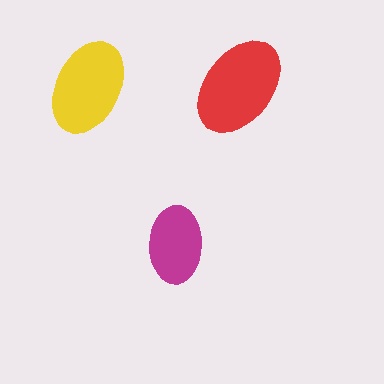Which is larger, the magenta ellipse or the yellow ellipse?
The yellow one.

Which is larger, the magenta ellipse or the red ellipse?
The red one.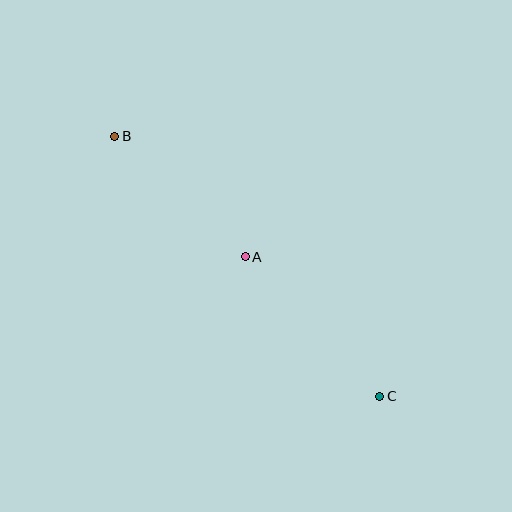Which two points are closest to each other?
Points A and B are closest to each other.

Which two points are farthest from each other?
Points B and C are farthest from each other.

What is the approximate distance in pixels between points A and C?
The distance between A and C is approximately 194 pixels.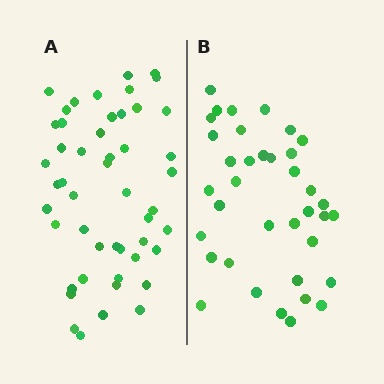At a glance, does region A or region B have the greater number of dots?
Region A (the left region) has more dots.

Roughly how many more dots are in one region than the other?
Region A has roughly 12 or so more dots than region B.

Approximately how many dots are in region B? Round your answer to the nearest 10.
About 40 dots. (The exact count is 37, which rounds to 40.)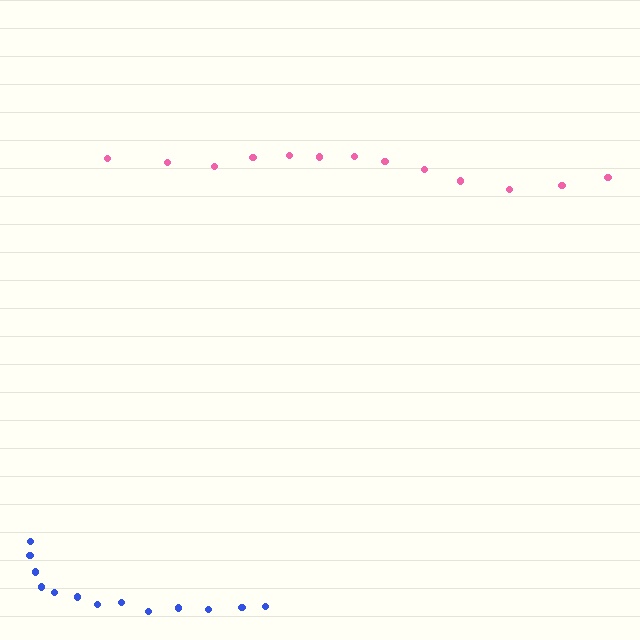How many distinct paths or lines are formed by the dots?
There are 2 distinct paths.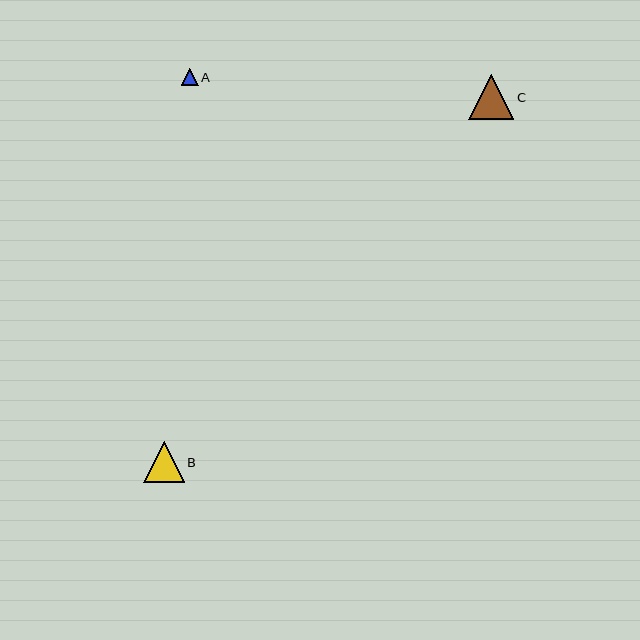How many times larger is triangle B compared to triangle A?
Triangle B is approximately 2.3 times the size of triangle A.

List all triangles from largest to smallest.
From largest to smallest: C, B, A.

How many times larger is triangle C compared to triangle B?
Triangle C is approximately 1.1 times the size of triangle B.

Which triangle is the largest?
Triangle C is the largest with a size of approximately 45 pixels.